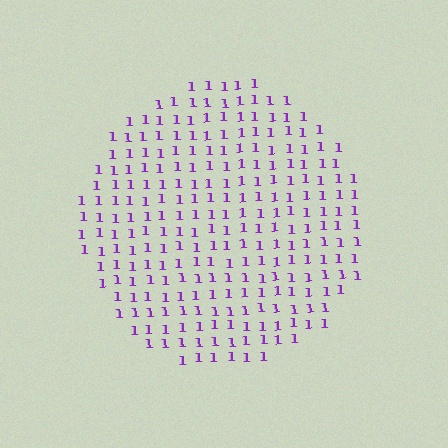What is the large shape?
The large shape is a circle.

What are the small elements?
The small elements are digit 1's.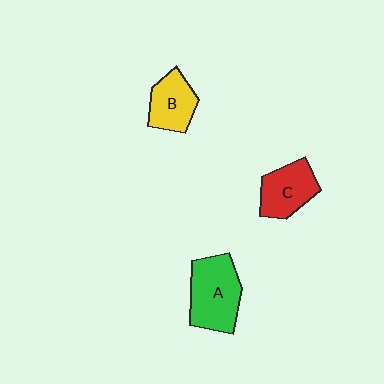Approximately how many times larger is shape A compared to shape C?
Approximately 1.4 times.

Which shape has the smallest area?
Shape B (yellow).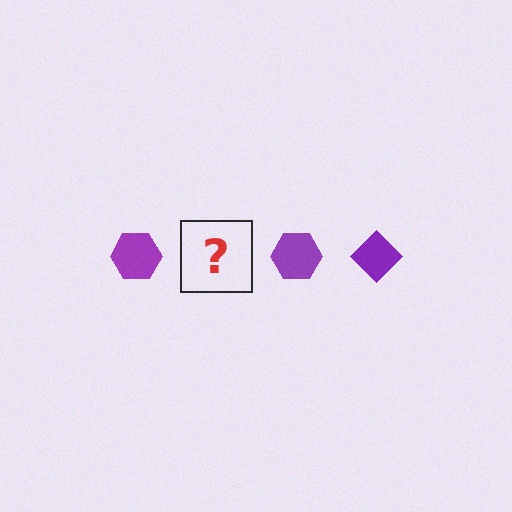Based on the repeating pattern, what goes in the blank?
The blank should be a purple diamond.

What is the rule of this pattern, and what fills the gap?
The rule is that the pattern cycles through hexagon, diamond shapes in purple. The gap should be filled with a purple diamond.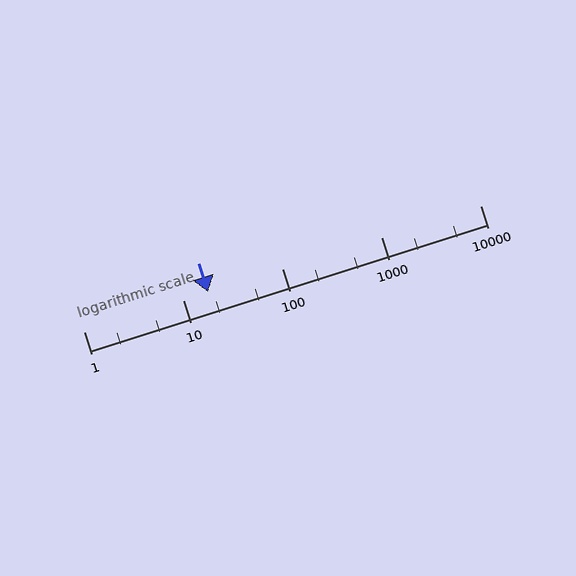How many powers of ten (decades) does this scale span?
The scale spans 4 decades, from 1 to 10000.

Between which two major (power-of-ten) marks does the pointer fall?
The pointer is between 10 and 100.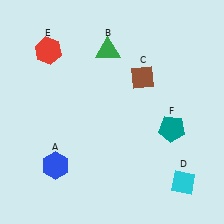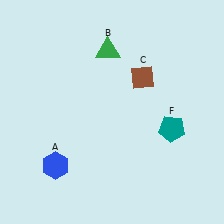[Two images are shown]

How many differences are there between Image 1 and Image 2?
There are 2 differences between the two images.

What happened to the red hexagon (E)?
The red hexagon (E) was removed in Image 2. It was in the top-left area of Image 1.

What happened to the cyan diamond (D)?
The cyan diamond (D) was removed in Image 2. It was in the bottom-right area of Image 1.